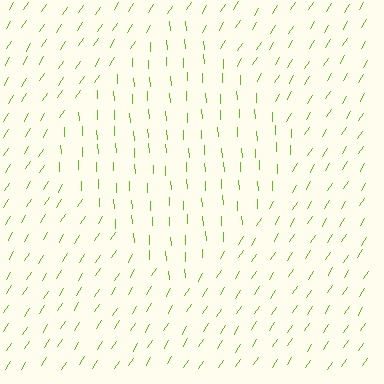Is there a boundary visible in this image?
Yes, there is a texture boundary formed by a change in line orientation.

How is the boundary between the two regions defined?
The boundary is defined purely by a change in line orientation (approximately 36 degrees difference). All lines are the same color and thickness.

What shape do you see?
I see a diamond.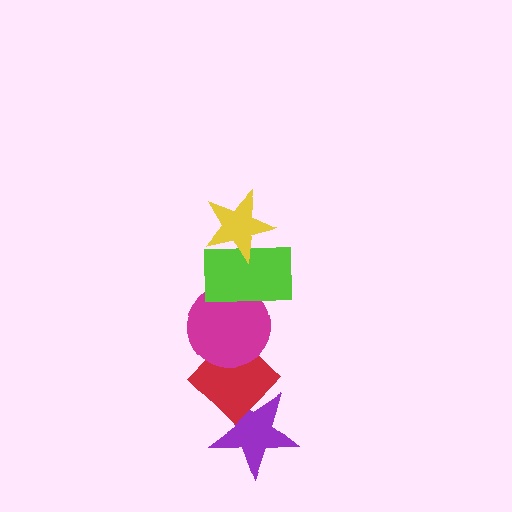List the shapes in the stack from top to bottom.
From top to bottom: the yellow star, the lime rectangle, the magenta circle, the red diamond, the purple star.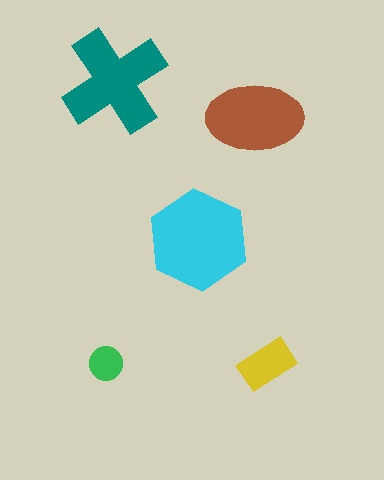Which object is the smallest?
The green circle.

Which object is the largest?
The cyan hexagon.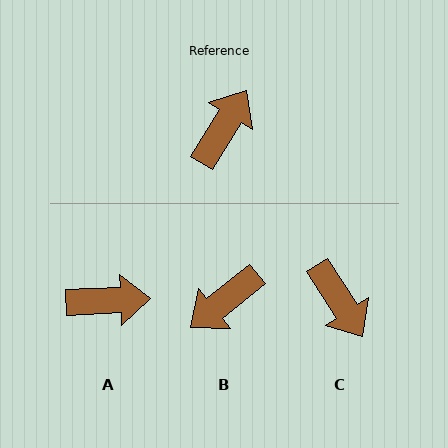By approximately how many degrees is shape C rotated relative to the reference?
Approximately 116 degrees clockwise.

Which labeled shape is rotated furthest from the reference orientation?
B, about 160 degrees away.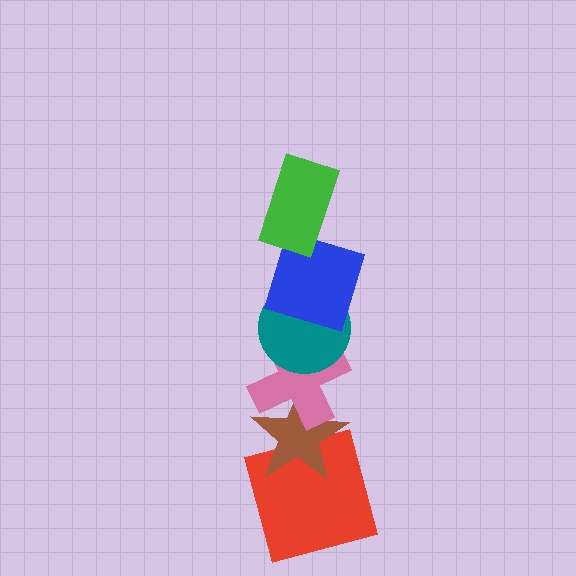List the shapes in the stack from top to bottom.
From top to bottom: the green rectangle, the blue square, the teal circle, the pink cross, the brown star, the red square.